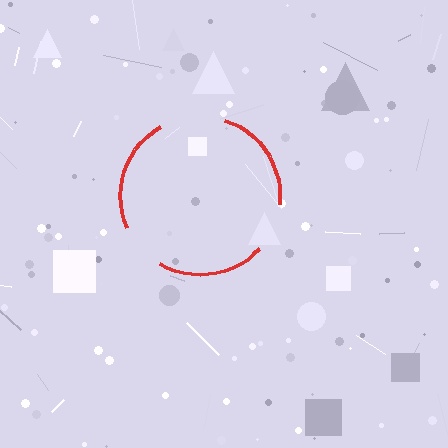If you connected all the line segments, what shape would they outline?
They would outline a circle.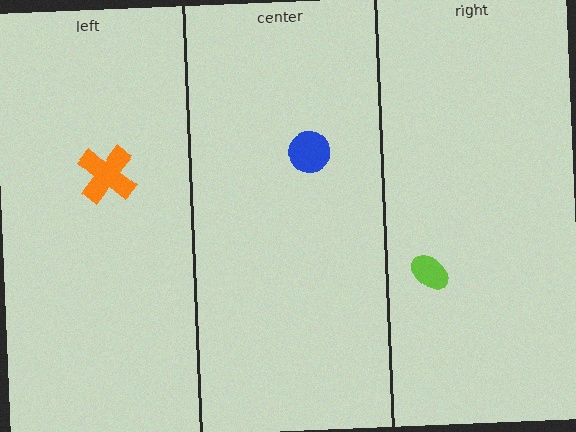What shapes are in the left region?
The orange cross.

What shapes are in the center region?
The blue circle.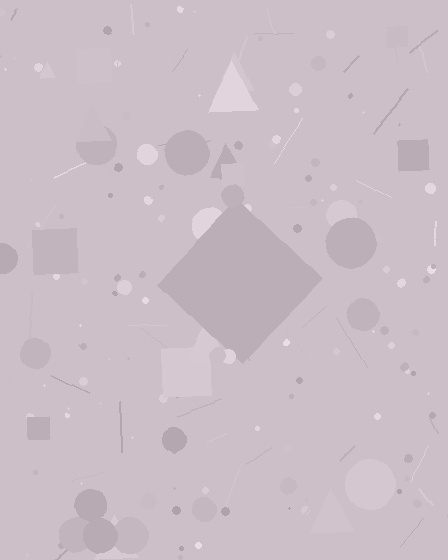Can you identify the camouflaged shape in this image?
The camouflaged shape is a diamond.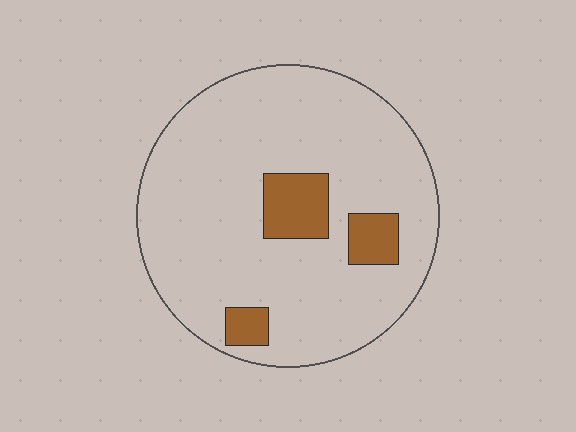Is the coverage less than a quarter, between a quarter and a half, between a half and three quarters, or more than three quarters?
Less than a quarter.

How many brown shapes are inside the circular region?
3.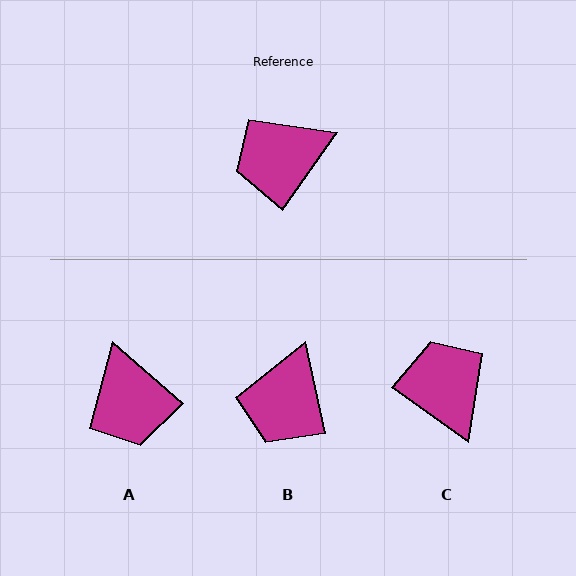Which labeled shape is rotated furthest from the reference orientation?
C, about 91 degrees away.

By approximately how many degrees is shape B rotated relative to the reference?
Approximately 48 degrees counter-clockwise.